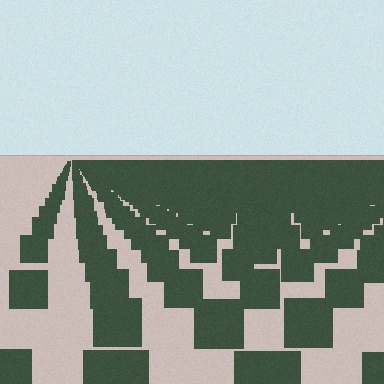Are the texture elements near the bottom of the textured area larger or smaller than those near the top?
Larger. Near the bottom, elements are closer to the viewer and appear at a bigger on-screen size.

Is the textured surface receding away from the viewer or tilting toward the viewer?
The surface is receding away from the viewer. Texture elements get smaller and denser toward the top.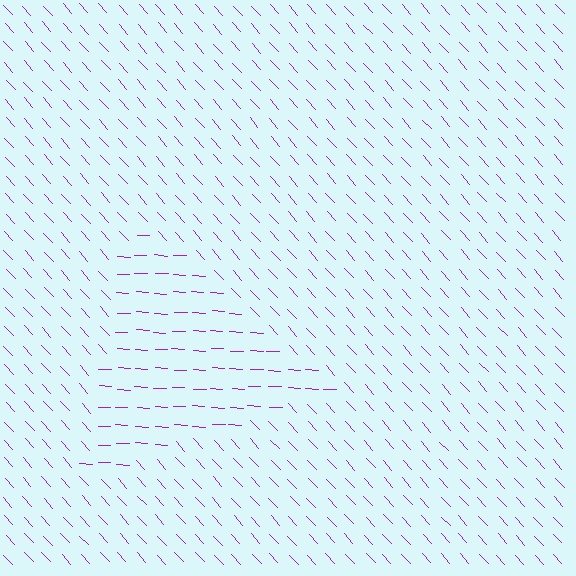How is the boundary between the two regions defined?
The boundary is defined purely by a change in line orientation (approximately 45 degrees difference). All lines are the same color and thickness.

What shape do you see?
I see a triangle.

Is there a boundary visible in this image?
Yes, there is a texture boundary formed by a change in line orientation.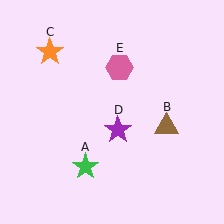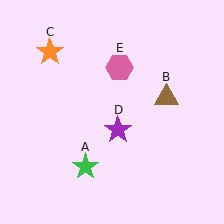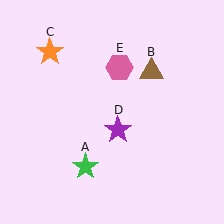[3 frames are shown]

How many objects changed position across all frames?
1 object changed position: brown triangle (object B).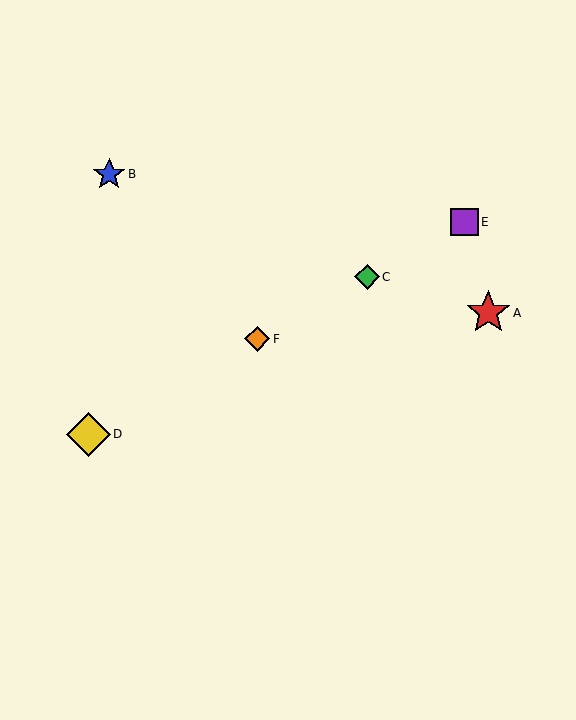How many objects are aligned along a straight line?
4 objects (C, D, E, F) are aligned along a straight line.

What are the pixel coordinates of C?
Object C is at (367, 277).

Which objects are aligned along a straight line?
Objects C, D, E, F are aligned along a straight line.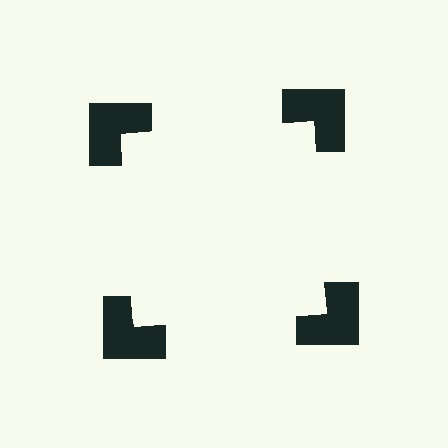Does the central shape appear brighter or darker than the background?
It typically appears slightly brighter than the background, even though no actual brightness change is drawn.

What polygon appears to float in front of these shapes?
An illusory square — its edges are inferred from the aligned wedge cuts in the notched squares, not physically drawn.